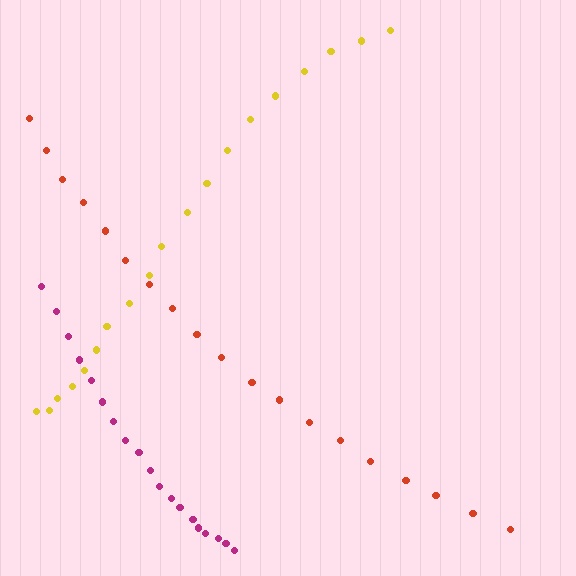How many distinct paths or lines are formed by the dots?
There are 3 distinct paths.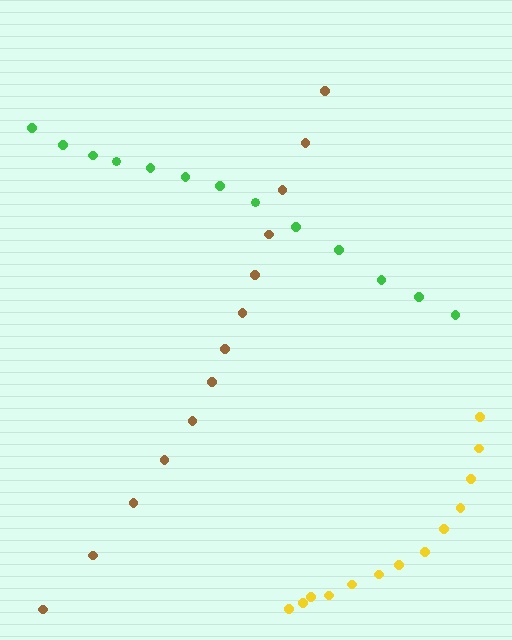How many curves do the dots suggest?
There are 3 distinct paths.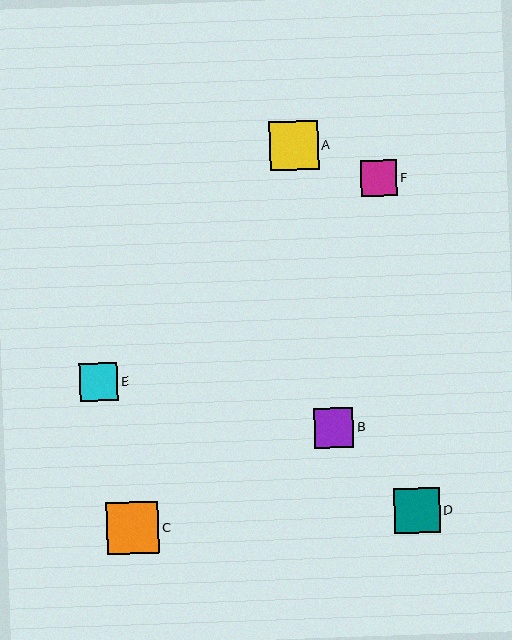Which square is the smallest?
Square F is the smallest with a size of approximately 37 pixels.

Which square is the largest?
Square C is the largest with a size of approximately 52 pixels.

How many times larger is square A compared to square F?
Square A is approximately 1.3 times the size of square F.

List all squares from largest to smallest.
From largest to smallest: C, A, D, B, E, F.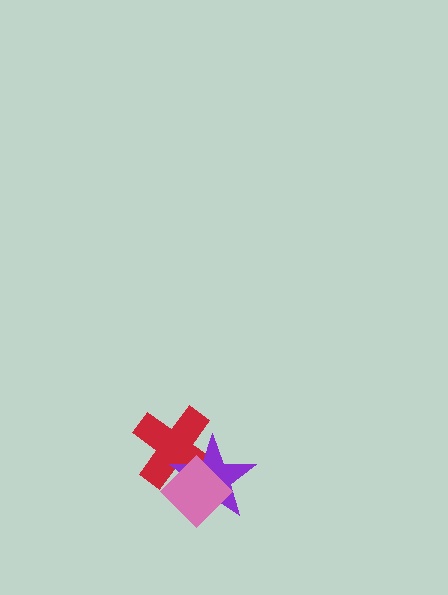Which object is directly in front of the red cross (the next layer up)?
The purple star is directly in front of the red cross.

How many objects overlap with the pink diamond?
2 objects overlap with the pink diamond.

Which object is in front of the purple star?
The pink diamond is in front of the purple star.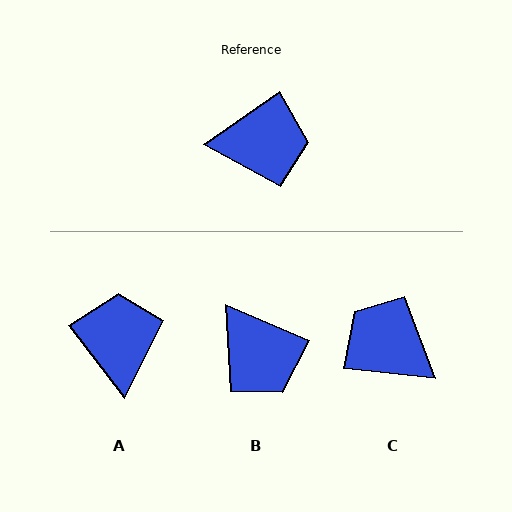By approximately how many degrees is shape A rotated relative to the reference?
Approximately 92 degrees counter-clockwise.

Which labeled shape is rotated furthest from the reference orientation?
C, about 140 degrees away.